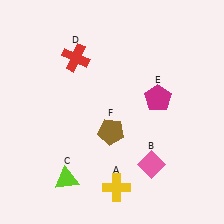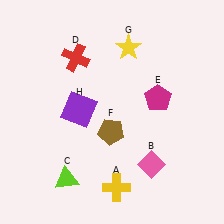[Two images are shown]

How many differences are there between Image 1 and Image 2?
There are 2 differences between the two images.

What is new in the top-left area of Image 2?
A purple square (H) was added in the top-left area of Image 2.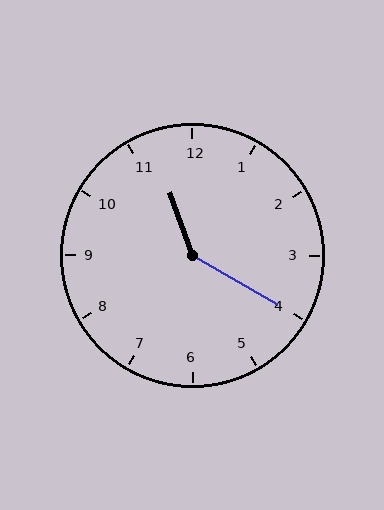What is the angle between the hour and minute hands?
Approximately 140 degrees.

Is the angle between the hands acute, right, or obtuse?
It is obtuse.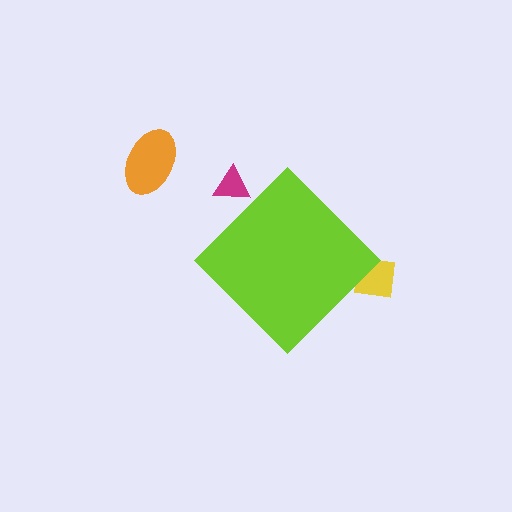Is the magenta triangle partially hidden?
Yes, the magenta triangle is partially hidden behind the lime diamond.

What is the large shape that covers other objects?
A lime diamond.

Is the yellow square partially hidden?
Yes, the yellow square is partially hidden behind the lime diamond.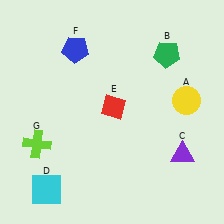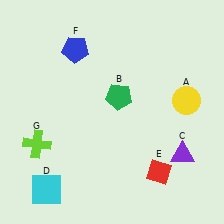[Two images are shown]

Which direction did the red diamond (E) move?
The red diamond (E) moved down.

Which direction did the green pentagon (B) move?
The green pentagon (B) moved left.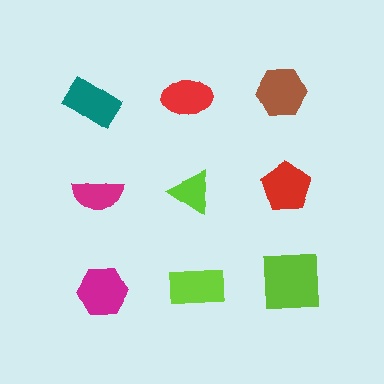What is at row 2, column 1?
A magenta semicircle.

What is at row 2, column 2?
A lime triangle.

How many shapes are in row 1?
3 shapes.